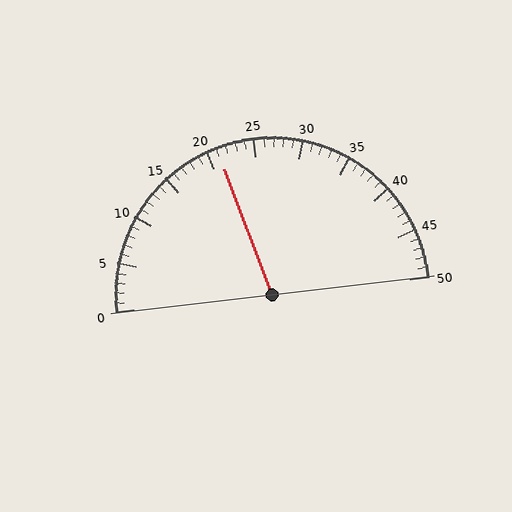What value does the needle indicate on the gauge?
The needle indicates approximately 21.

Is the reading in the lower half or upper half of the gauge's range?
The reading is in the lower half of the range (0 to 50).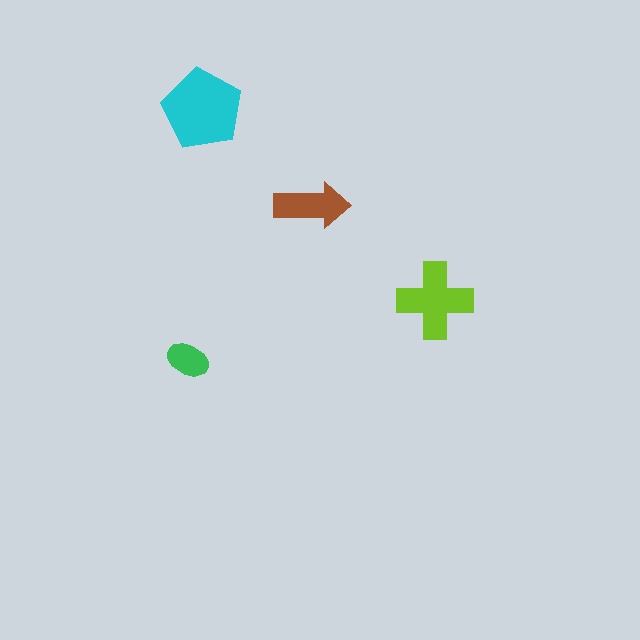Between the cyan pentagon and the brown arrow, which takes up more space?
The cyan pentagon.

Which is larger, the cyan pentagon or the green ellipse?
The cyan pentagon.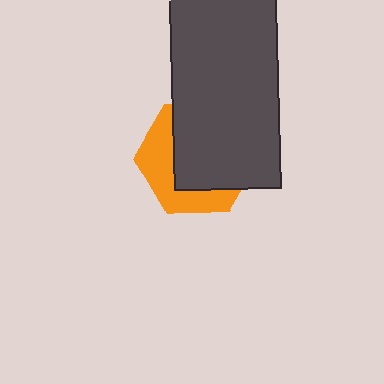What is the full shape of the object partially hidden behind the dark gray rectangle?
The partially hidden object is an orange hexagon.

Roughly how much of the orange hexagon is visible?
A small part of it is visible (roughly 38%).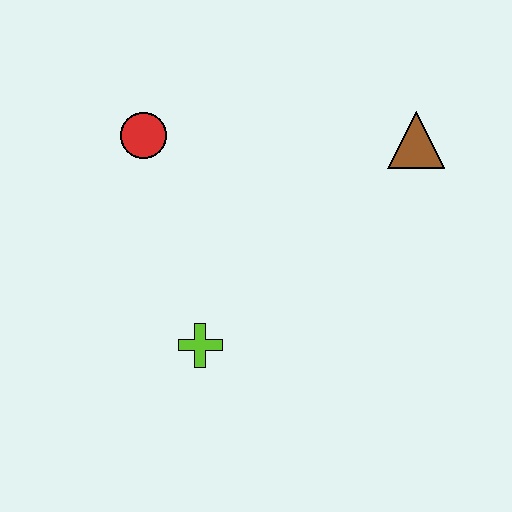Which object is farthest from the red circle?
The brown triangle is farthest from the red circle.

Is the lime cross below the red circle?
Yes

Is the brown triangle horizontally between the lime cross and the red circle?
No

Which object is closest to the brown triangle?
The red circle is closest to the brown triangle.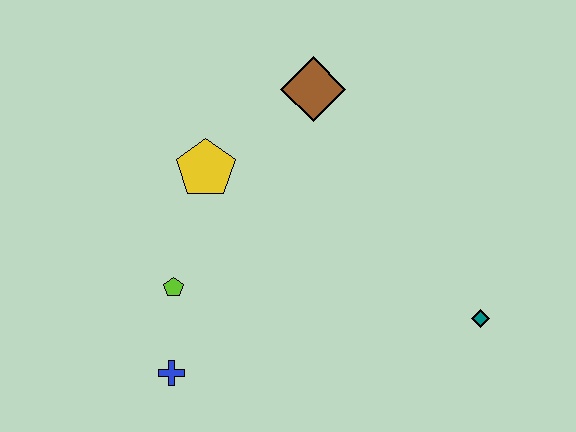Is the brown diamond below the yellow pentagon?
No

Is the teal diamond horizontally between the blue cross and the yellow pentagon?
No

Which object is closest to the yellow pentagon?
The lime pentagon is closest to the yellow pentagon.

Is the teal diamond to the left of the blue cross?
No